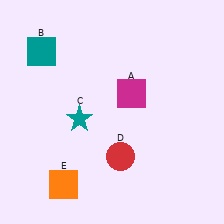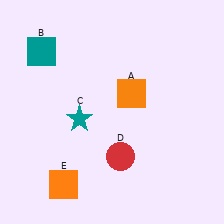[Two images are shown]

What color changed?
The square (A) changed from magenta in Image 1 to orange in Image 2.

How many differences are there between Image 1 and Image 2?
There is 1 difference between the two images.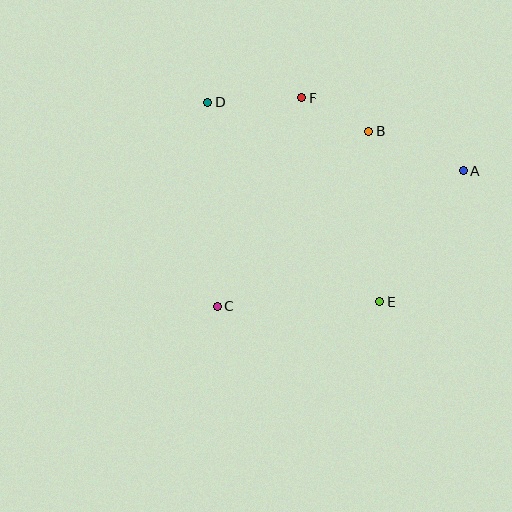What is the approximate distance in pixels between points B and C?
The distance between B and C is approximately 232 pixels.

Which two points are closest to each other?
Points B and F are closest to each other.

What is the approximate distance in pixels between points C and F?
The distance between C and F is approximately 225 pixels.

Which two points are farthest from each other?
Points A and C are farthest from each other.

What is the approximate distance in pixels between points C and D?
The distance between C and D is approximately 205 pixels.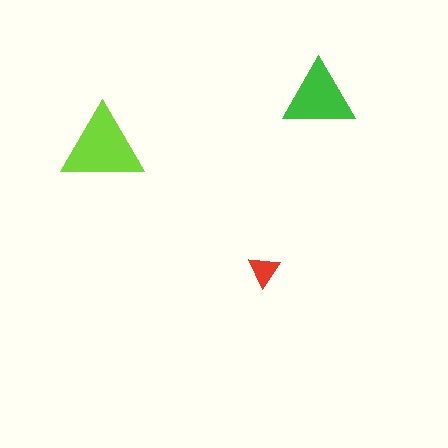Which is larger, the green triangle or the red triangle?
The green one.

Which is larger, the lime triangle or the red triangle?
The lime one.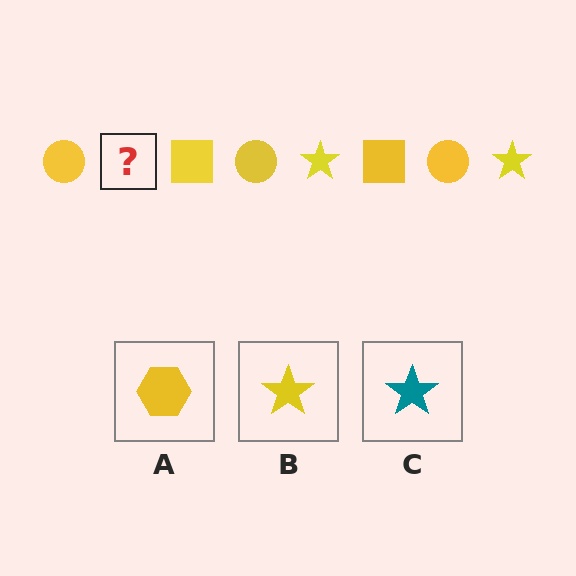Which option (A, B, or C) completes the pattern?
B.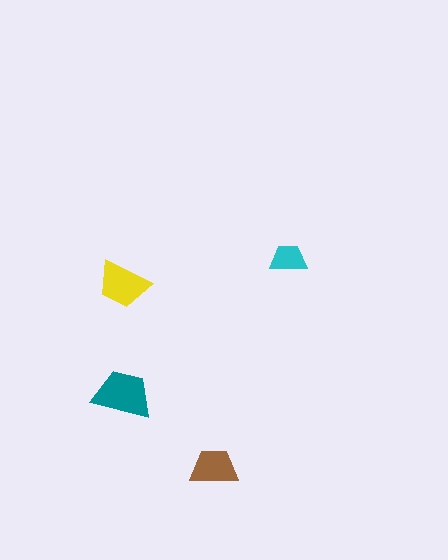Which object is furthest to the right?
The cyan trapezoid is rightmost.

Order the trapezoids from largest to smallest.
the teal one, the yellow one, the brown one, the cyan one.